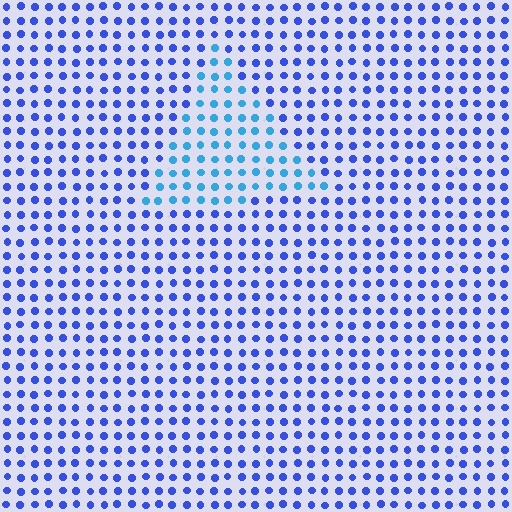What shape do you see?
I see a triangle.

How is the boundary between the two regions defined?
The boundary is defined purely by a slight shift in hue (about 32 degrees). Spacing, size, and orientation are identical on both sides.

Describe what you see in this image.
The image is filled with small blue elements in a uniform arrangement. A triangle-shaped region is visible where the elements are tinted to a slightly different hue, forming a subtle color boundary.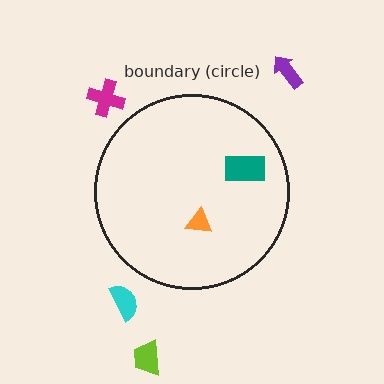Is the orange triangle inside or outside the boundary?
Inside.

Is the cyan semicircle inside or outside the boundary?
Outside.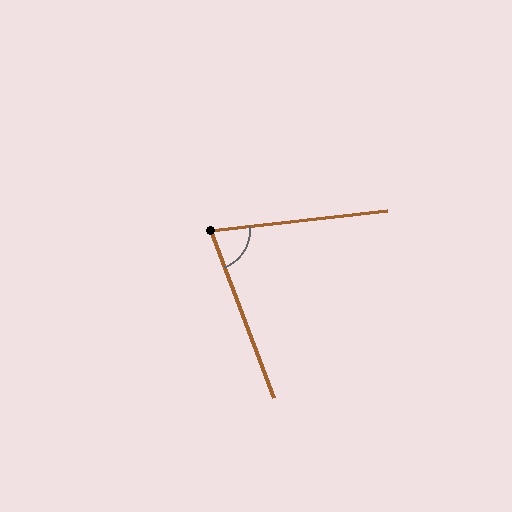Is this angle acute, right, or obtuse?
It is acute.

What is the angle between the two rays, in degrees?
Approximately 76 degrees.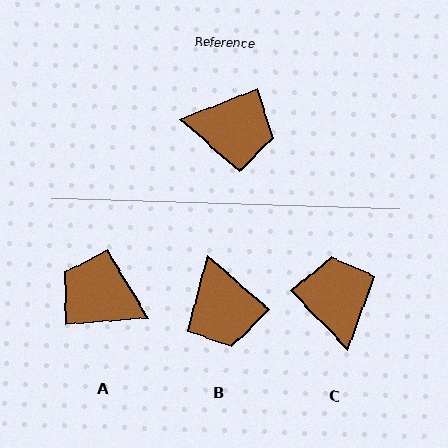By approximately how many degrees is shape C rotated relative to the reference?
Approximately 112 degrees counter-clockwise.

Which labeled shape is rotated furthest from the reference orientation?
A, about 163 degrees away.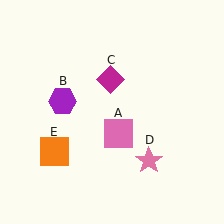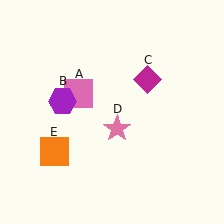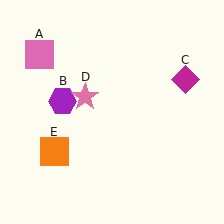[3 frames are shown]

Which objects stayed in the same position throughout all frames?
Purple hexagon (object B) and orange square (object E) remained stationary.